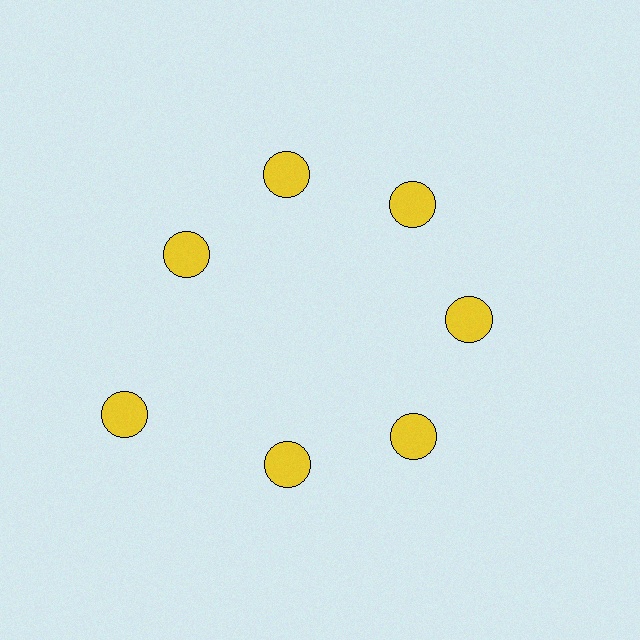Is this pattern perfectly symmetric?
No. The 7 yellow circles are arranged in a ring, but one element near the 8 o'clock position is pushed outward from the center, breaking the 7-fold rotational symmetry.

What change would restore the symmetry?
The symmetry would be restored by moving it inward, back onto the ring so that all 7 circles sit at equal angles and equal distance from the center.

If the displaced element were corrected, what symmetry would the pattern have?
It would have 7-fold rotational symmetry — the pattern would map onto itself every 51 degrees.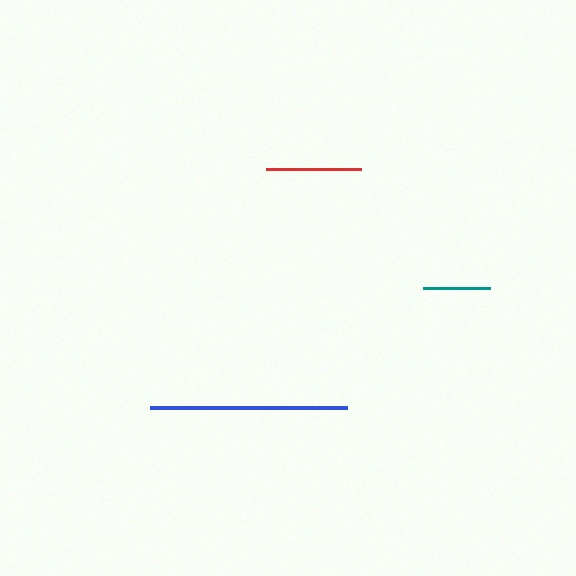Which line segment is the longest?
The blue line is the longest at approximately 197 pixels.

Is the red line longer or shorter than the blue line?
The blue line is longer than the red line.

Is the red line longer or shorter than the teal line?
The red line is longer than the teal line.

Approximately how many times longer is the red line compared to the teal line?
The red line is approximately 1.4 times the length of the teal line.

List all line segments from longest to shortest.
From longest to shortest: blue, red, teal.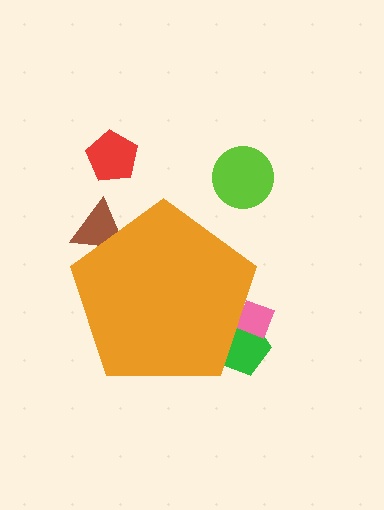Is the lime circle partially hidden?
No, the lime circle is fully visible.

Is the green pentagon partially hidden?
Yes, the green pentagon is partially hidden behind the orange pentagon.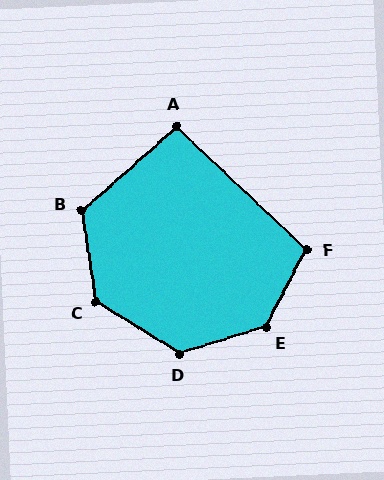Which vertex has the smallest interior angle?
A, at approximately 95 degrees.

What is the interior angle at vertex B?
Approximately 123 degrees (obtuse).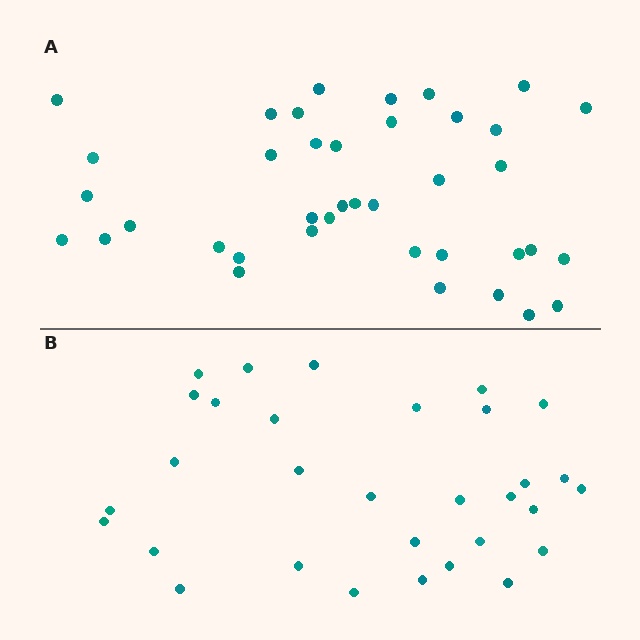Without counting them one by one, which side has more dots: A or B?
Region A (the top region) has more dots.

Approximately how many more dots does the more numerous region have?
Region A has roughly 8 or so more dots than region B.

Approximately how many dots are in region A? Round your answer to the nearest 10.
About 40 dots. (The exact count is 39, which rounds to 40.)